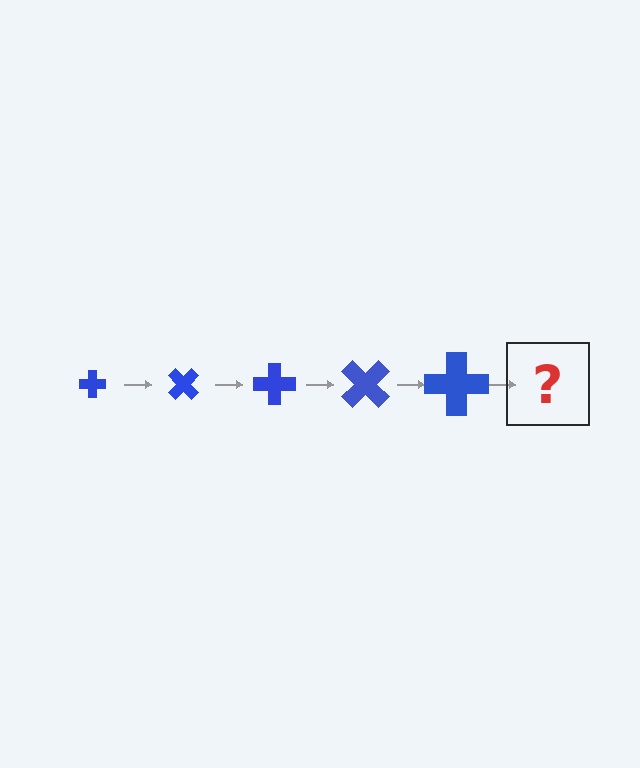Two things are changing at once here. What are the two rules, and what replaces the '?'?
The two rules are that the cross grows larger each step and it rotates 45 degrees each step. The '?' should be a cross, larger than the previous one and rotated 225 degrees from the start.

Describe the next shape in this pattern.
It should be a cross, larger than the previous one and rotated 225 degrees from the start.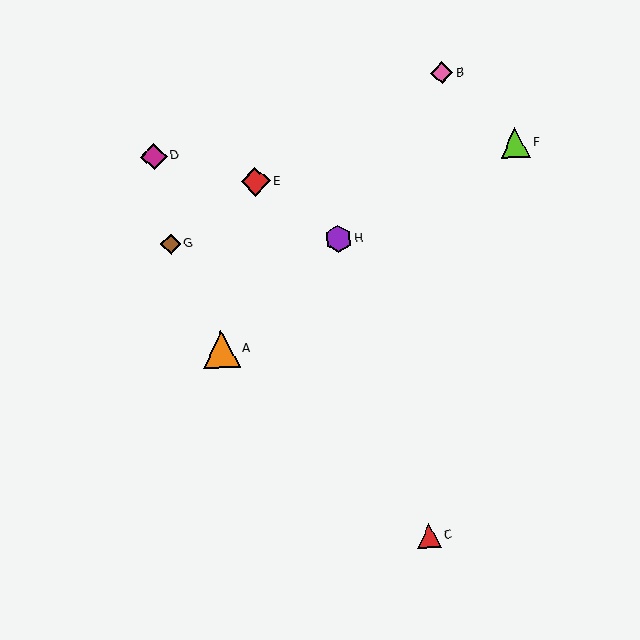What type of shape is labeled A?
Shape A is an orange triangle.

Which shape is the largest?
The orange triangle (labeled A) is the largest.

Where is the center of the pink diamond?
The center of the pink diamond is at (442, 73).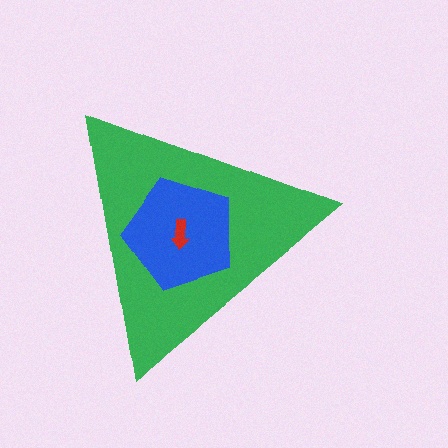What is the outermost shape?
The green triangle.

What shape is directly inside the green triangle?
The blue pentagon.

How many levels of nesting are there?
3.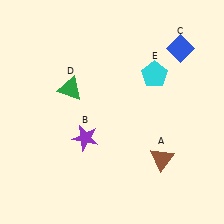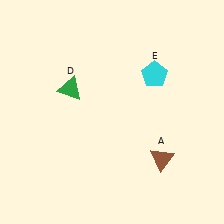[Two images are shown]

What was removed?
The purple star (B), the blue diamond (C) were removed in Image 2.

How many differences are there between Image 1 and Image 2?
There are 2 differences between the two images.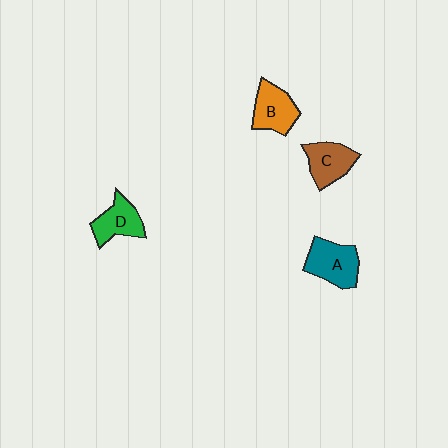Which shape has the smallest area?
Shape D (green).